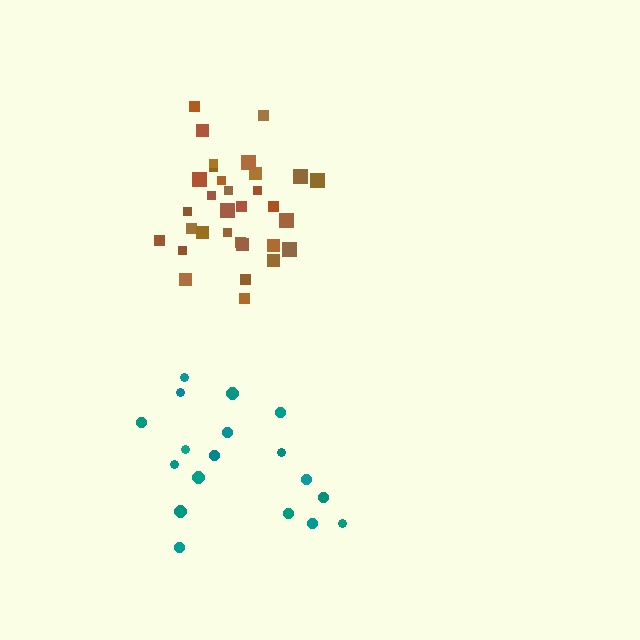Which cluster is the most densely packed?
Brown.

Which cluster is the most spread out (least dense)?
Teal.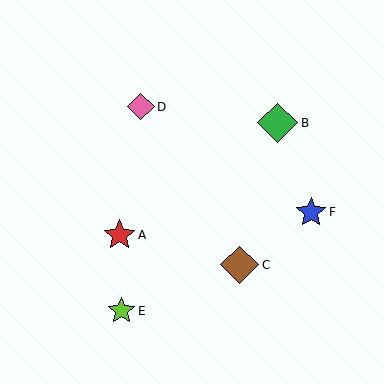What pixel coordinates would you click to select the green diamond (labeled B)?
Click at (278, 123) to select the green diamond B.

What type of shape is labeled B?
Shape B is a green diamond.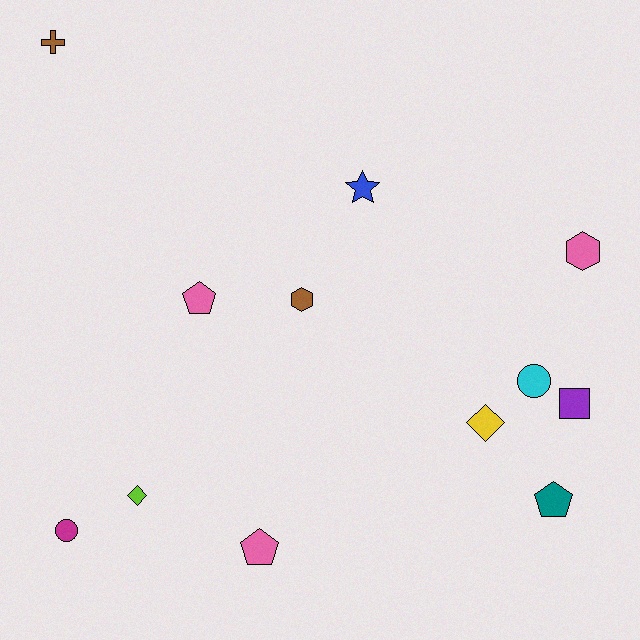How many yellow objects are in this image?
There is 1 yellow object.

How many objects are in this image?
There are 12 objects.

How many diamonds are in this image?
There are 2 diamonds.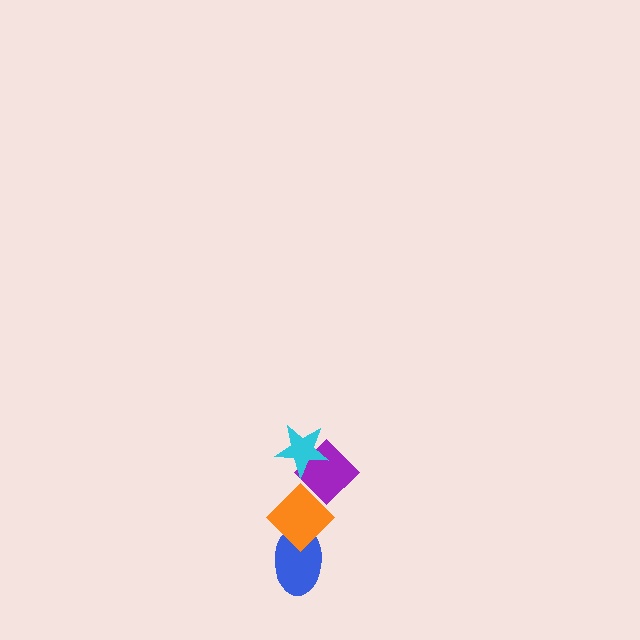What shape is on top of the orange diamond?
The purple diamond is on top of the orange diamond.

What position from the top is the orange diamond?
The orange diamond is 3rd from the top.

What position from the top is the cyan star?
The cyan star is 1st from the top.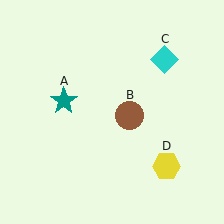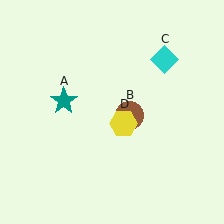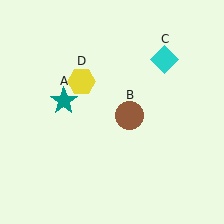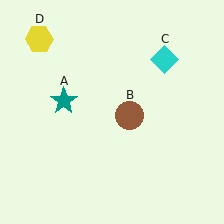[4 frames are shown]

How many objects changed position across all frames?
1 object changed position: yellow hexagon (object D).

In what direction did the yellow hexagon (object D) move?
The yellow hexagon (object D) moved up and to the left.